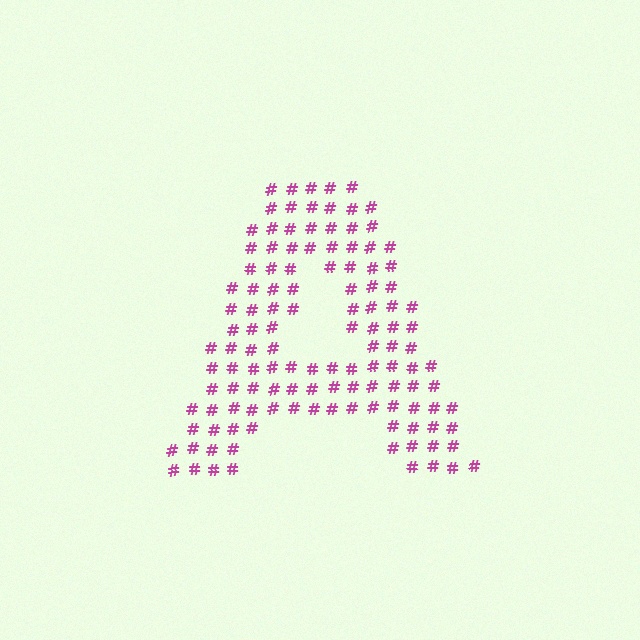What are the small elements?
The small elements are hash symbols.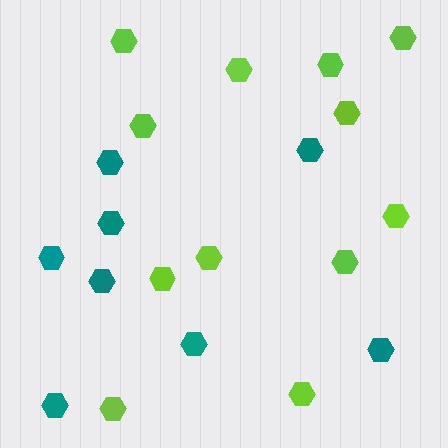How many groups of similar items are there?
There are 2 groups: one group of lime hexagons (12) and one group of teal hexagons (8).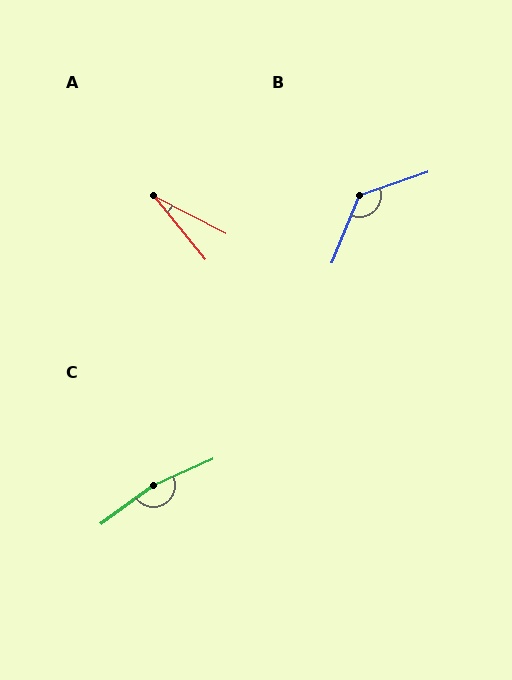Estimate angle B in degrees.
Approximately 131 degrees.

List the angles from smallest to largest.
A (23°), B (131°), C (168°).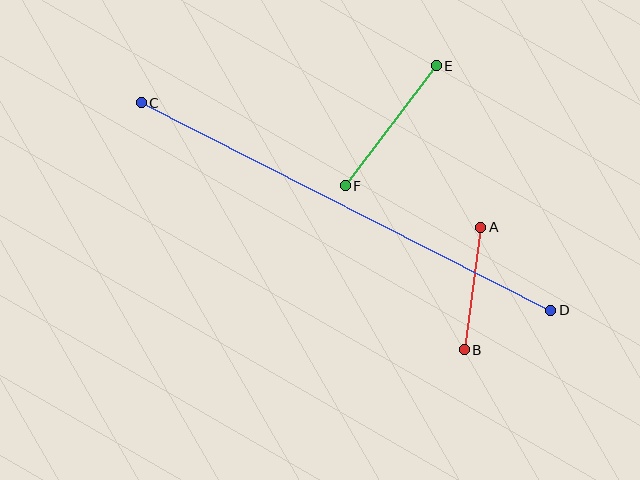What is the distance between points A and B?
The distance is approximately 123 pixels.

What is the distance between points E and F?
The distance is approximately 150 pixels.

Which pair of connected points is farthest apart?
Points C and D are farthest apart.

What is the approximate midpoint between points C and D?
The midpoint is at approximately (346, 207) pixels.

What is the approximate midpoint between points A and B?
The midpoint is at approximately (473, 288) pixels.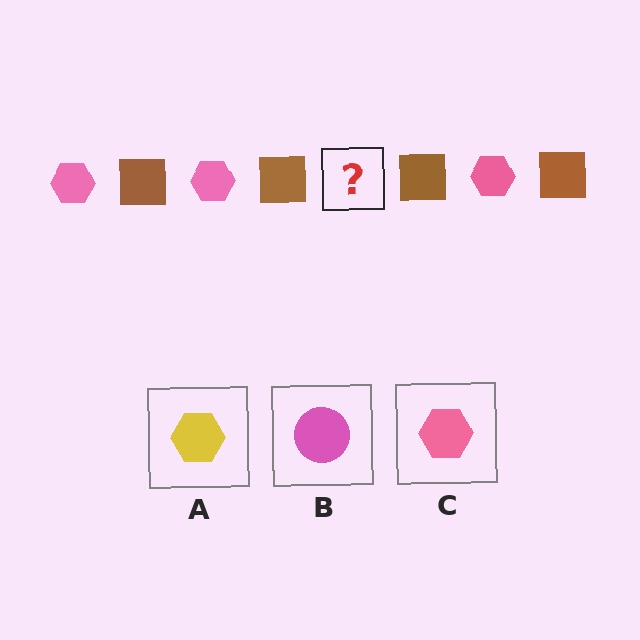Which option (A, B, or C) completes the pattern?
C.